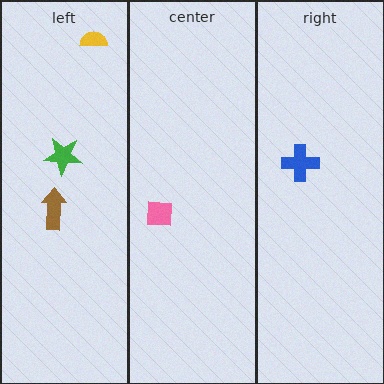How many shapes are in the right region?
1.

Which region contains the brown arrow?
The left region.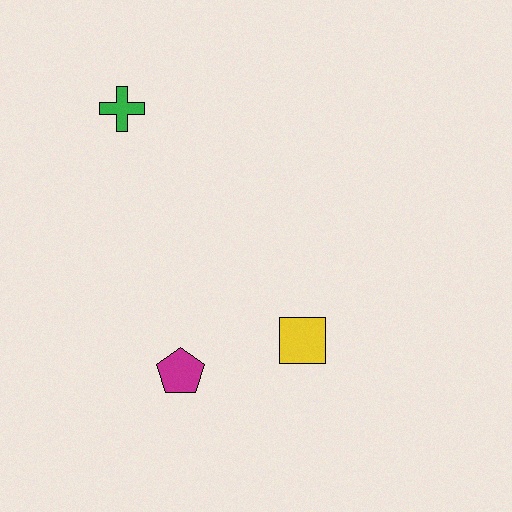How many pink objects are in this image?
There are no pink objects.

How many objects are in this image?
There are 3 objects.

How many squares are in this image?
There is 1 square.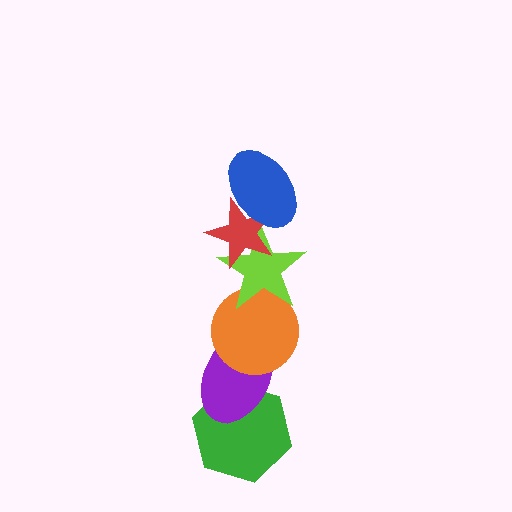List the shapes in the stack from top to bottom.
From top to bottom: the blue ellipse, the red star, the lime star, the orange circle, the purple ellipse, the green hexagon.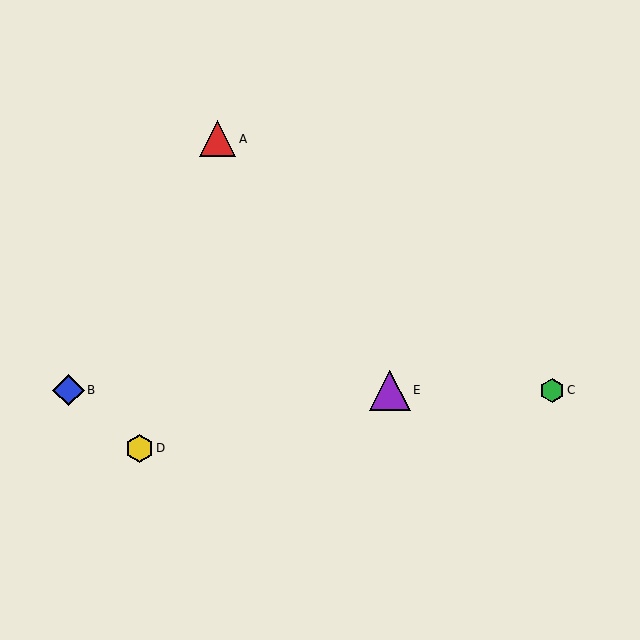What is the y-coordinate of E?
Object E is at y≈390.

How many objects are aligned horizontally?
3 objects (B, C, E) are aligned horizontally.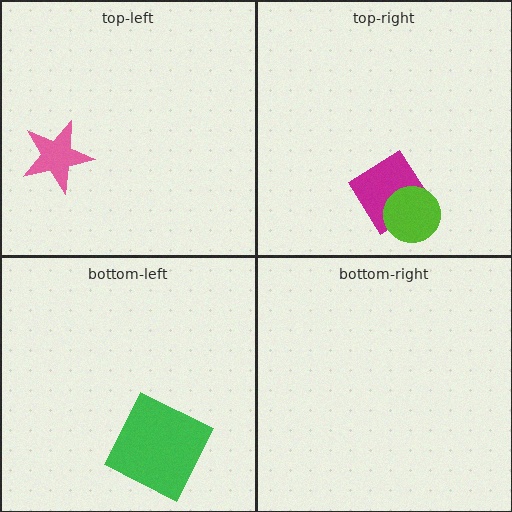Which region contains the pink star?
The top-left region.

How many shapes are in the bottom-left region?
1.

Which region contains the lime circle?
The top-right region.